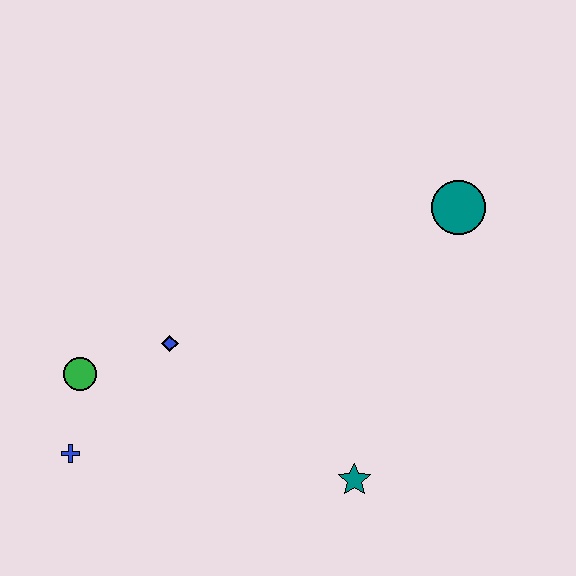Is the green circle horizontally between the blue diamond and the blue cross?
Yes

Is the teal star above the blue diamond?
No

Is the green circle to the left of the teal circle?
Yes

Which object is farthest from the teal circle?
The blue cross is farthest from the teal circle.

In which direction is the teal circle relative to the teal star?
The teal circle is above the teal star.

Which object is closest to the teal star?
The blue diamond is closest to the teal star.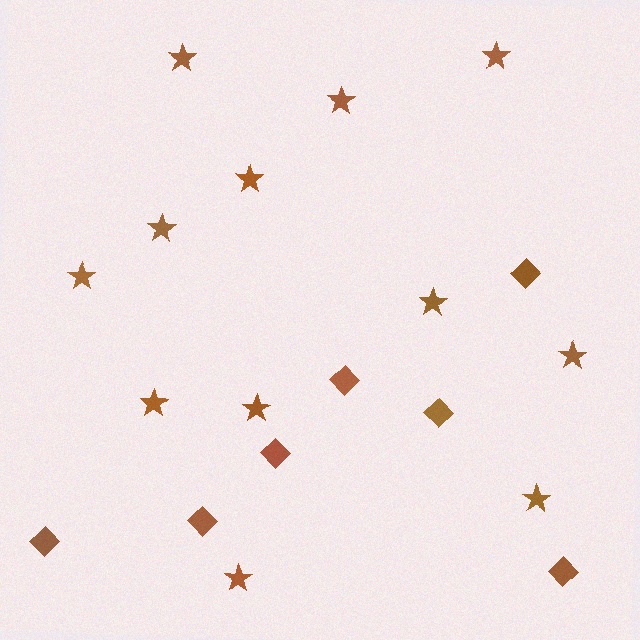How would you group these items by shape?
There are 2 groups: one group of stars (12) and one group of diamonds (7).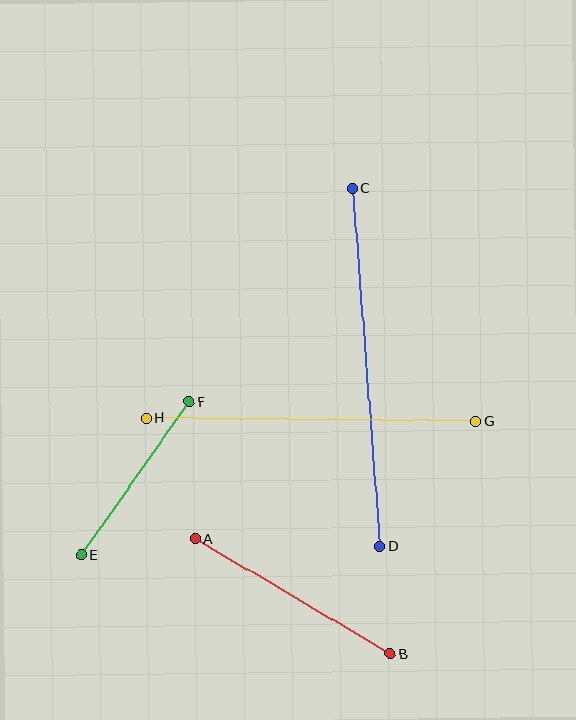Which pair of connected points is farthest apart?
Points C and D are farthest apart.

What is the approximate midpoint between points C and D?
The midpoint is at approximately (366, 367) pixels.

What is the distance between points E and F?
The distance is approximately 187 pixels.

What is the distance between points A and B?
The distance is approximately 226 pixels.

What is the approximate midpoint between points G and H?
The midpoint is at approximately (311, 420) pixels.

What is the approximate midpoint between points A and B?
The midpoint is at approximately (293, 596) pixels.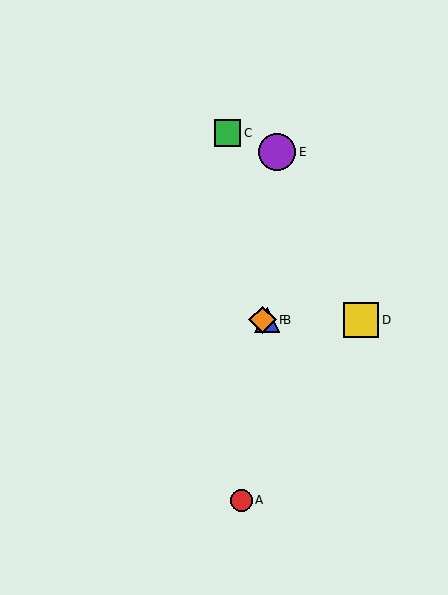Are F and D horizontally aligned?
Yes, both are at y≈320.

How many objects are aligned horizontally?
3 objects (B, D, F) are aligned horizontally.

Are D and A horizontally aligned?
No, D is at y≈320 and A is at y≈500.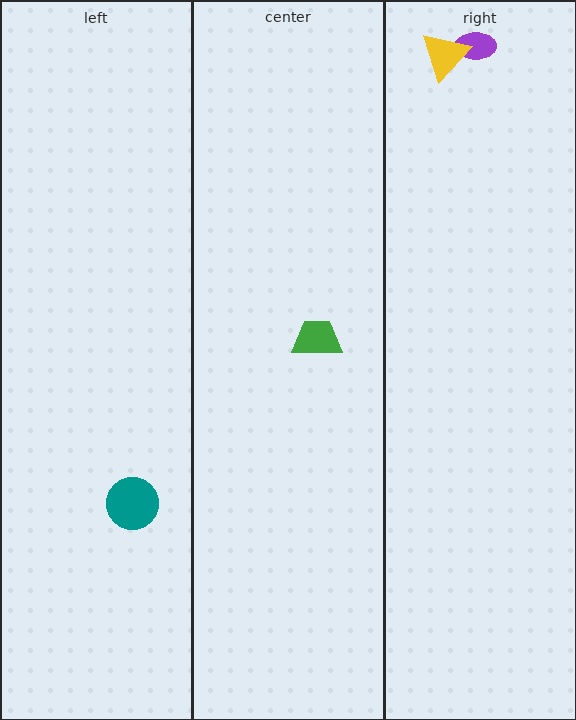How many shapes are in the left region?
1.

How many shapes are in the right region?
2.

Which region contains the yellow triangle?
The right region.